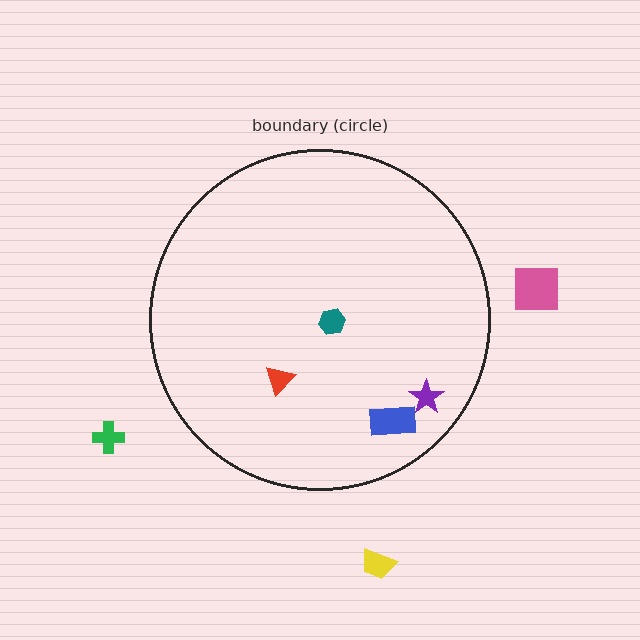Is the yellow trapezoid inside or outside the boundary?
Outside.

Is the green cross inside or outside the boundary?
Outside.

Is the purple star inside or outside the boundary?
Inside.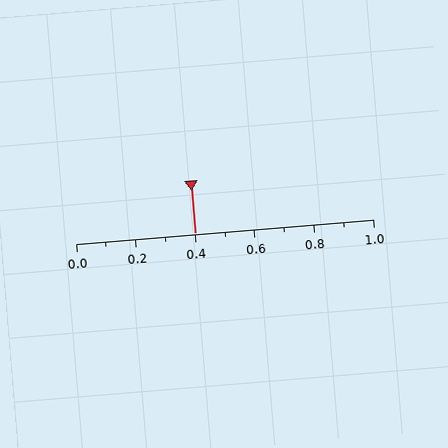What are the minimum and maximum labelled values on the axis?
The axis runs from 0.0 to 1.0.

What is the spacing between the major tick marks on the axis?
The major ticks are spaced 0.2 apart.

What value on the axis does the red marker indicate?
The marker indicates approximately 0.4.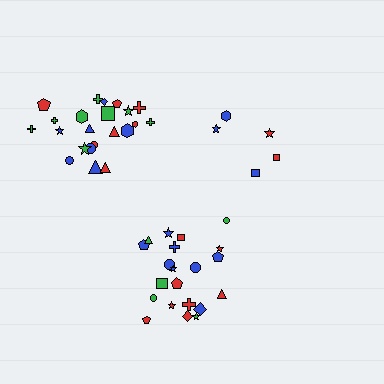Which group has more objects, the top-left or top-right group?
The top-left group.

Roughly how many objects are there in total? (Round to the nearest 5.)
Roughly 50 objects in total.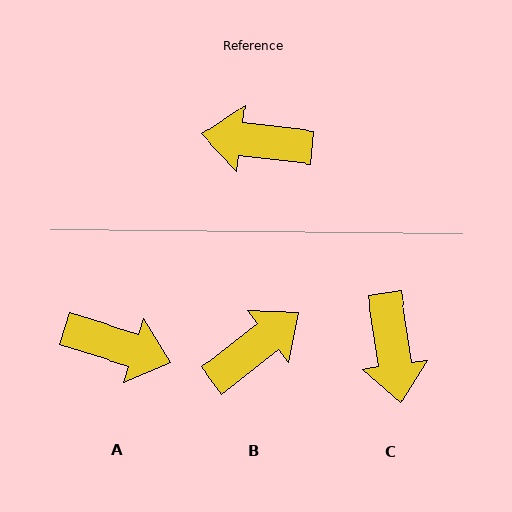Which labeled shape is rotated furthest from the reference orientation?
A, about 169 degrees away.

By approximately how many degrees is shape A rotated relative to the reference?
Approximately 169 degrees counter-clockwise.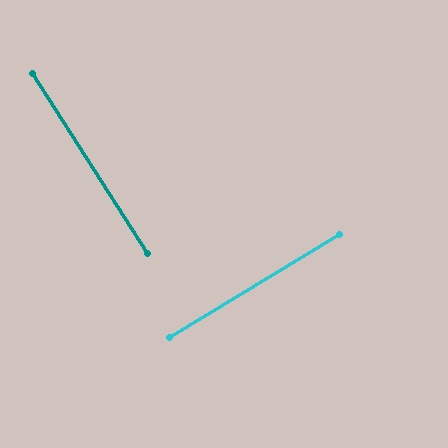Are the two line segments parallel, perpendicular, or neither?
Perpendicular — they meet at approximately 89°.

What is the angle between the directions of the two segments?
Approximately 89 degrees.